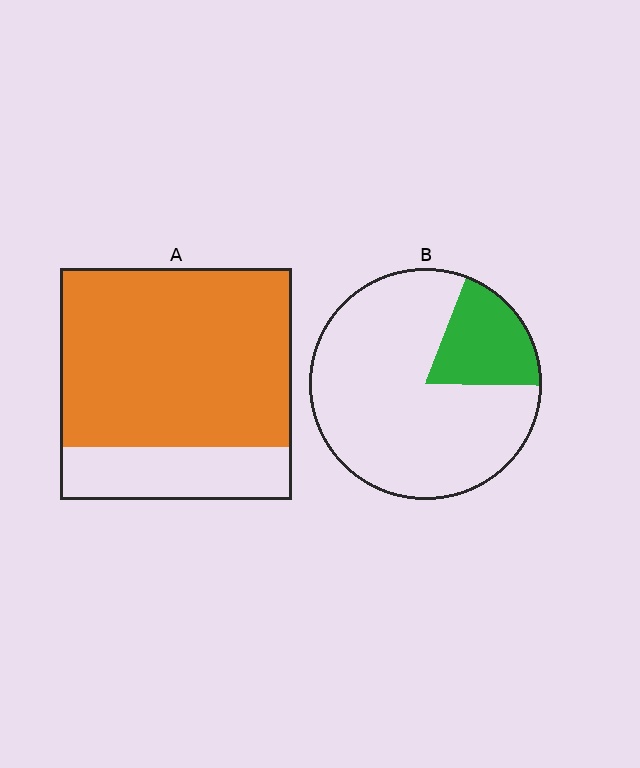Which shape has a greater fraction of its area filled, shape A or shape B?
Shape A.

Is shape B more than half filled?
No.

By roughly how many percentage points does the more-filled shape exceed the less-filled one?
By roughly 60 percentage points (A over B).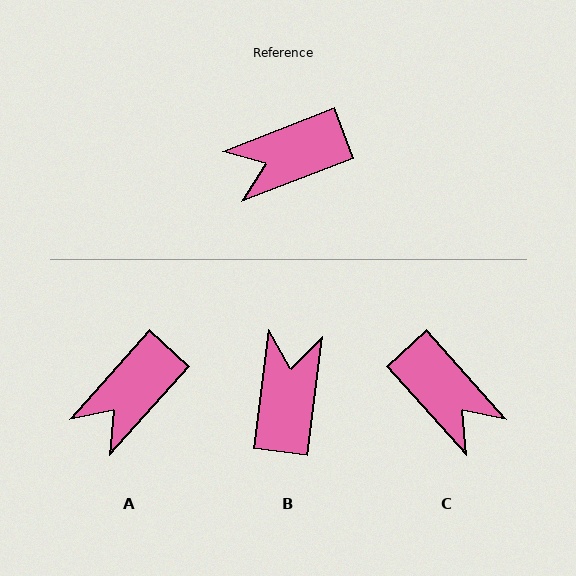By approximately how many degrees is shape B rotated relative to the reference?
Approximately 118 degrees clockwise.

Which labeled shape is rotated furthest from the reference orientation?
B, about 118 degrees away.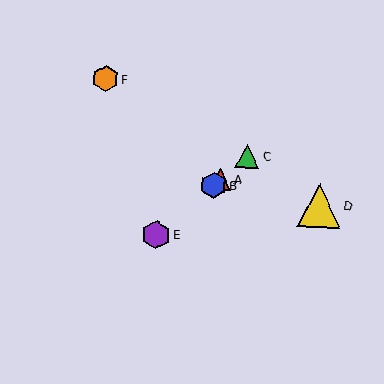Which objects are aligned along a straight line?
Objects A, B, C, E are aligned along a straight line.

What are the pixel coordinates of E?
Object E is at (156, 235).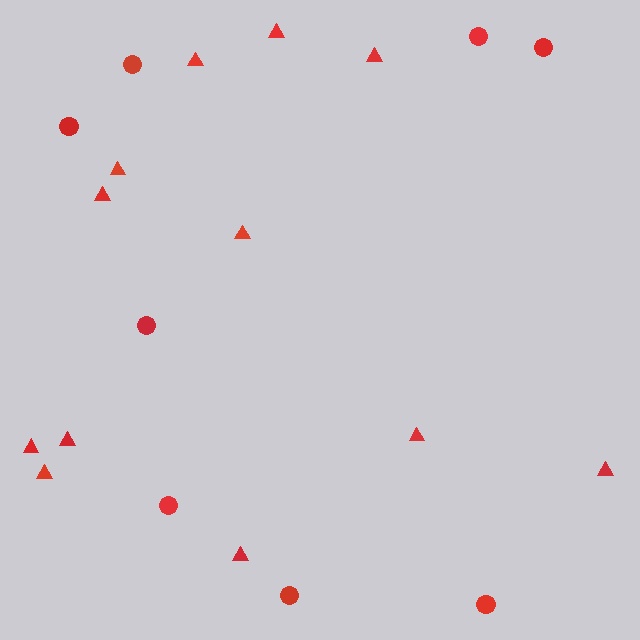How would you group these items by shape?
There are 2 groups: one group of circles (8) and one group of triangles (12).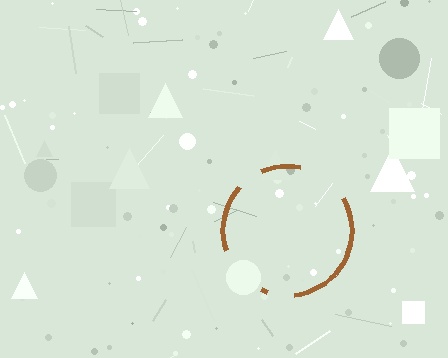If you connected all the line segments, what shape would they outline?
They would outline a circle.